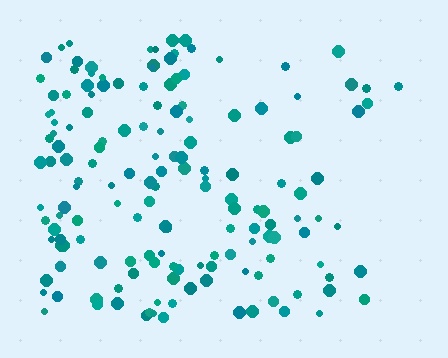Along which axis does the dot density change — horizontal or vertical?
Horizontal.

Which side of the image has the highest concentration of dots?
The left.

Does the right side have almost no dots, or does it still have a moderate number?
Still a moderate number, just noticeably fewer than the left.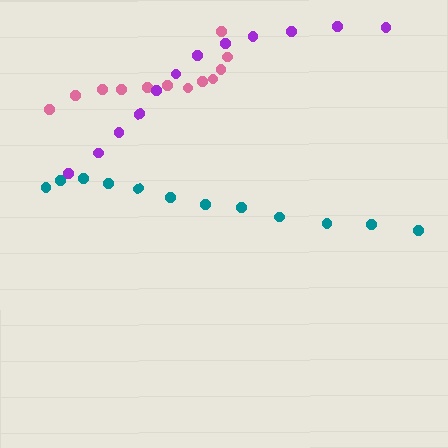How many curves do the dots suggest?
There are 3 distinct paths.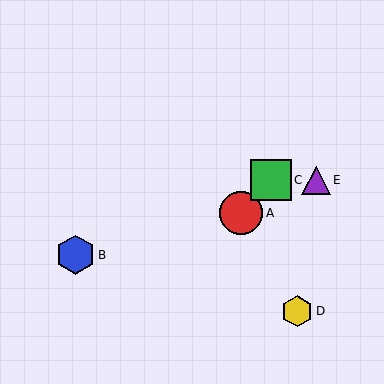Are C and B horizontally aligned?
No, C is at y≈180 and B is at y≈255.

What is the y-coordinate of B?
Object B is at y≈255.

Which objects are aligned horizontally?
Objects C, E are aligned horizontally.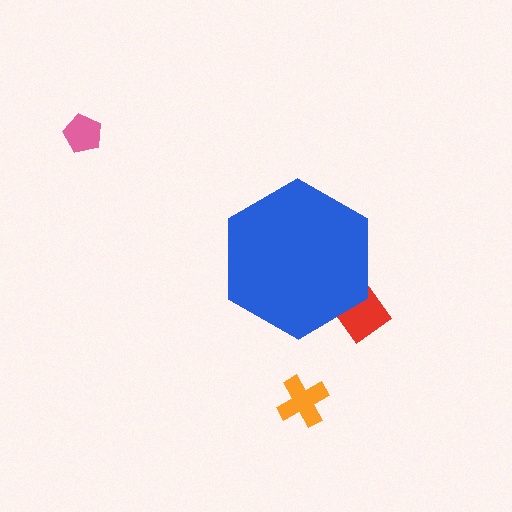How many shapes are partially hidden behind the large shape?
1 shape is partially hidden.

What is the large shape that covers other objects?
A blue hexagon.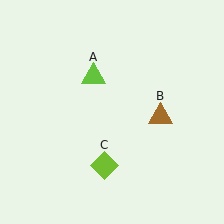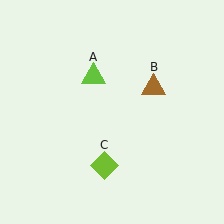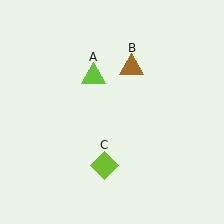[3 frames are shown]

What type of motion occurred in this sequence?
The brown triangle (object B) rotated counterclockwise around the center of the scene.